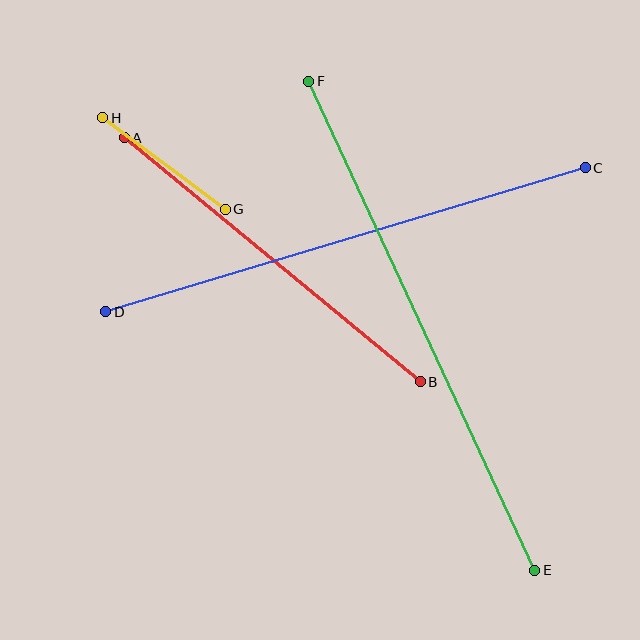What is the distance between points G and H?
The distance is approximately 153 pixels.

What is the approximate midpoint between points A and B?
The midpoint is at approximately (272, 260) pixels.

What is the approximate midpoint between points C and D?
The midpoint is at approximately (346, 240) pixels.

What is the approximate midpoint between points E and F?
The midpoint is at approximately (422, 326) pixels.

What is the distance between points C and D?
The distance is approximately 500 pixels.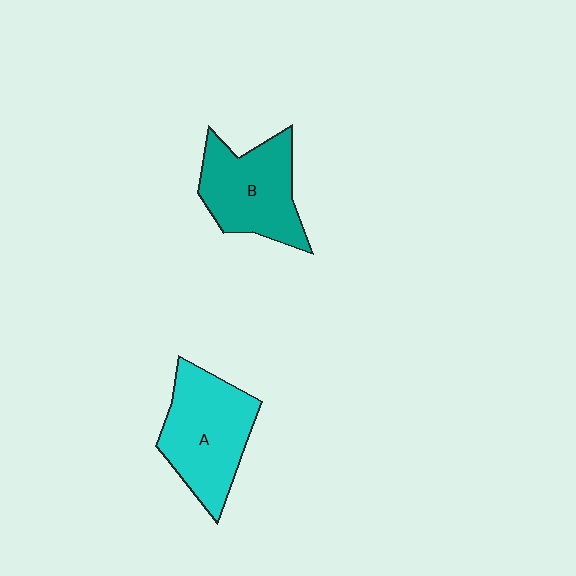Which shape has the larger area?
Shape A (cyan).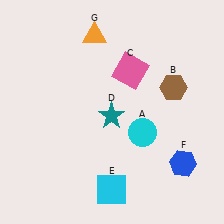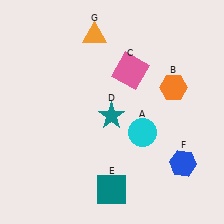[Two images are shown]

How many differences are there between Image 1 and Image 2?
There are 2 differences between the two images.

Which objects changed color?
B changed from brown to orange. E changed from cyan to teal.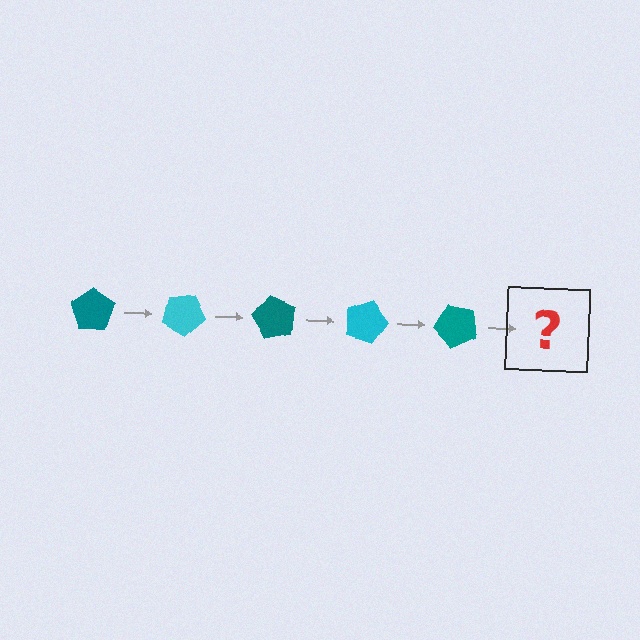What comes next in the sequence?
The next element should be a cyan pentagon, rotated 150 degrees from the start.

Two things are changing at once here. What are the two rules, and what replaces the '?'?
The two rules are that it rotates 30 degrees each step and the color cycles through teal and cyan. The '?' should be a cyan pentagon, rotated 150 degrees from the start.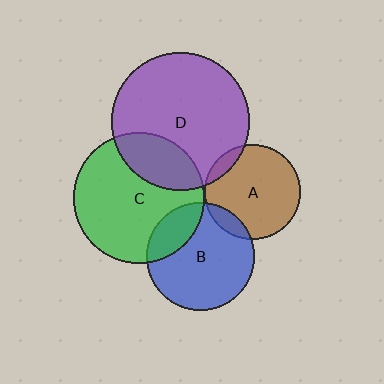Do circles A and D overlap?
Yes.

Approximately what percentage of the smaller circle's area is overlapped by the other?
Approximately 10%.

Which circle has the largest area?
Circle D (purple).